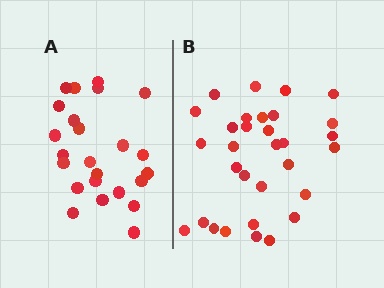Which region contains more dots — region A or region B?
Region B (the right region) has more dots.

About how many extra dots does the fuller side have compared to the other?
Region B has roughly 8 or so more dots than region A.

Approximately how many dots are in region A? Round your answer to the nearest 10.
About 20 dots. (The exact count is 24, which rounds to 20.)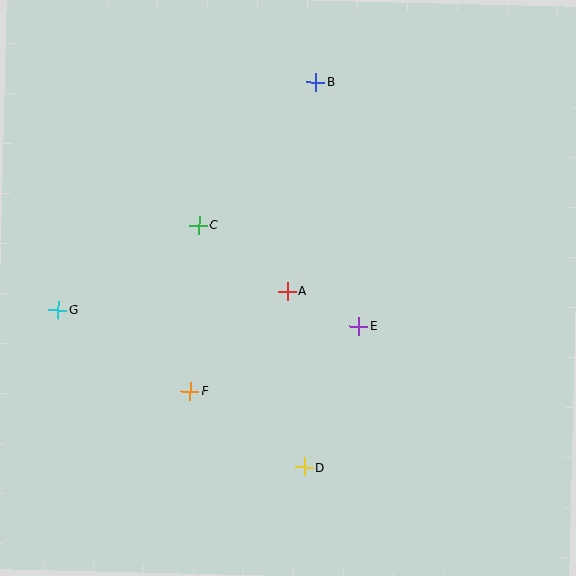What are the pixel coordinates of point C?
Point C is at (199, 225).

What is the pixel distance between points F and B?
The distance between F and B is 334 pixels.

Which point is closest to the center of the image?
Point A at (287, 291) is closest to the center.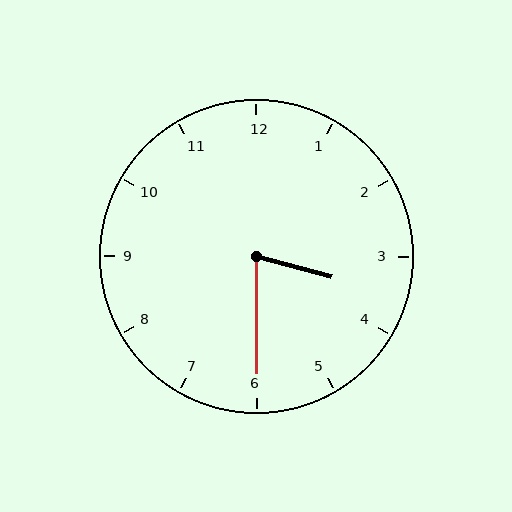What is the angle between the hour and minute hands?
Approximately 75 degrees.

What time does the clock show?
3:30.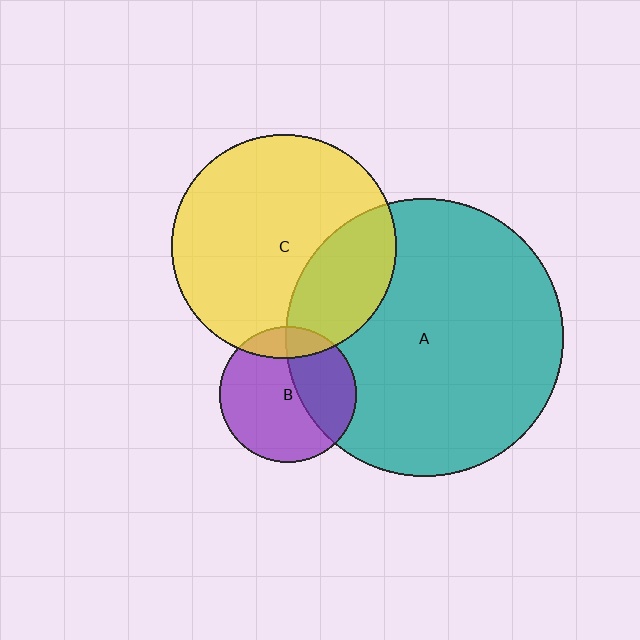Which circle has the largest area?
Circle A (teal).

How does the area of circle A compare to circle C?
Approximately 1.5 times.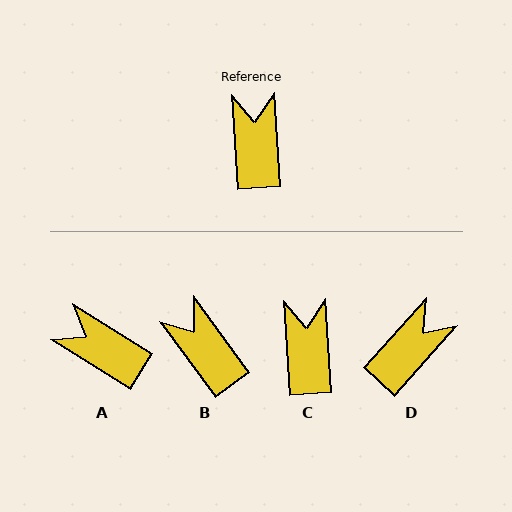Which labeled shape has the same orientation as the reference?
C.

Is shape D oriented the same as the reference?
No, it is off by about 46 degrees.